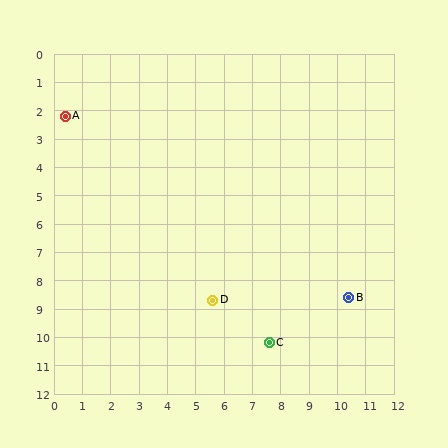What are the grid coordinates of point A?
Point A is at approximately (0.4, 2.2).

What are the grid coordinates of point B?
Point B is at approximately (10.4, 8.6).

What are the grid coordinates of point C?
Point C is at approximately (7.6, 10.2).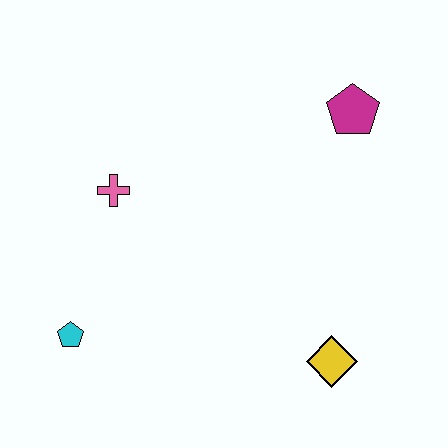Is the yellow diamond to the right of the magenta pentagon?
No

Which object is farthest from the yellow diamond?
The pink cross is farthest from the yellow diamond.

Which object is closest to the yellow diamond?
The magenta pentagon is closest to the yellow diamond.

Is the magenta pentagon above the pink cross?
Yes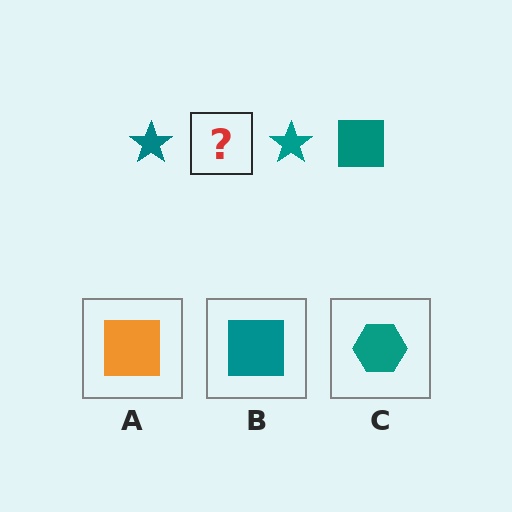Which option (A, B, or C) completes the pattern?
B.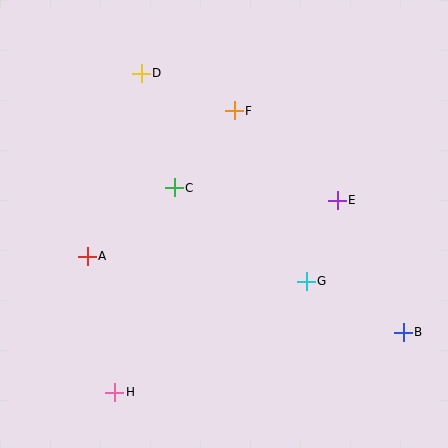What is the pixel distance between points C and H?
The distance between C and H is 213 pixels.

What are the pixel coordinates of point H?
Point H is at (115, 393).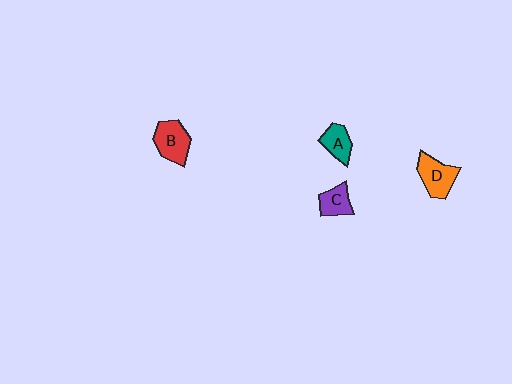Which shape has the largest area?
Shape B (red).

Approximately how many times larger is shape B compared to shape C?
Approximately 1.5 times.